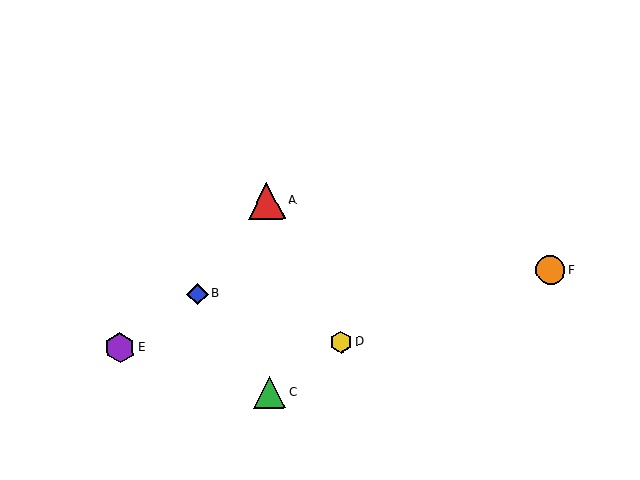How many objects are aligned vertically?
2 objects (A, C) are aligned vertically.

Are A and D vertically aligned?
No, A is at x≈267 and D is at x≈341.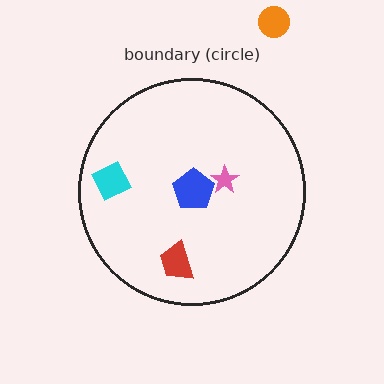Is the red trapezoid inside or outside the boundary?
Inside.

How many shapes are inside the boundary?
4 inside, 1 outside.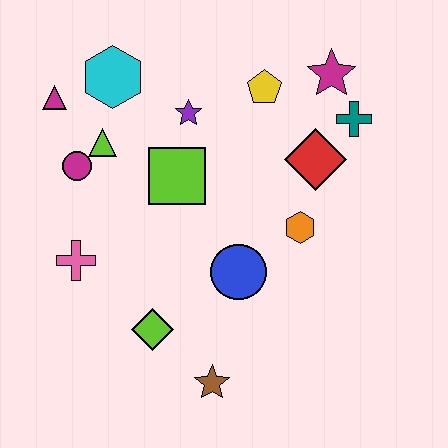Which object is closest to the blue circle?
The orange hexagon is closest to the blue circle.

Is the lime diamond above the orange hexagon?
No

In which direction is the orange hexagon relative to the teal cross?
The orange hexagon is below the teal cross.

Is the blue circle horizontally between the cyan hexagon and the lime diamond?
No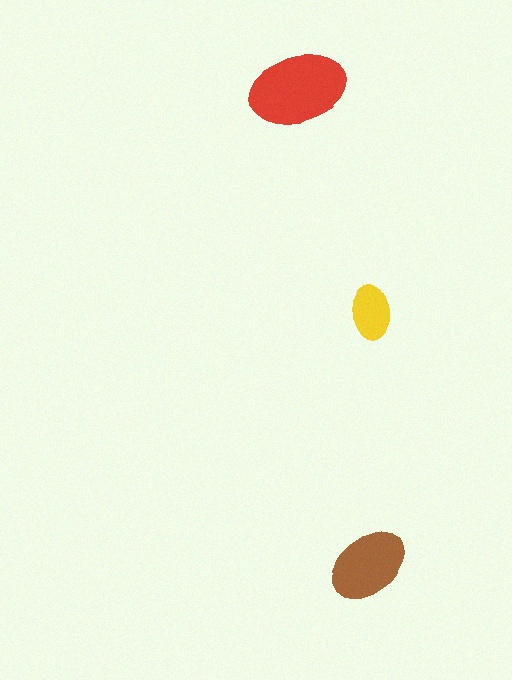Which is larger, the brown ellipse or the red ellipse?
The red one.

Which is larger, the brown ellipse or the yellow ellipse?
The brown one.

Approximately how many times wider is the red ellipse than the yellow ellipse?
About 2 times wider.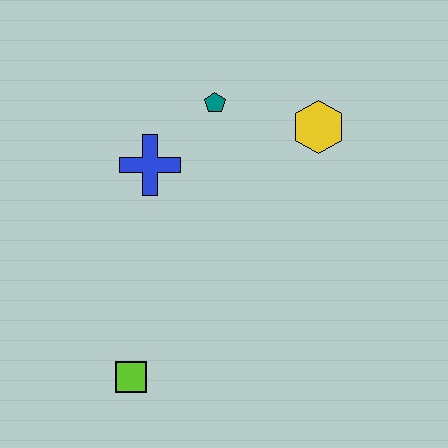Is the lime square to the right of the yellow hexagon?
No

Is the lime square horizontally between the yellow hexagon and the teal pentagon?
No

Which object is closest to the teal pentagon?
The blue cross is closest to the teal pentagon.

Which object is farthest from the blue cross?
The lime square is farthest from the blue cross.